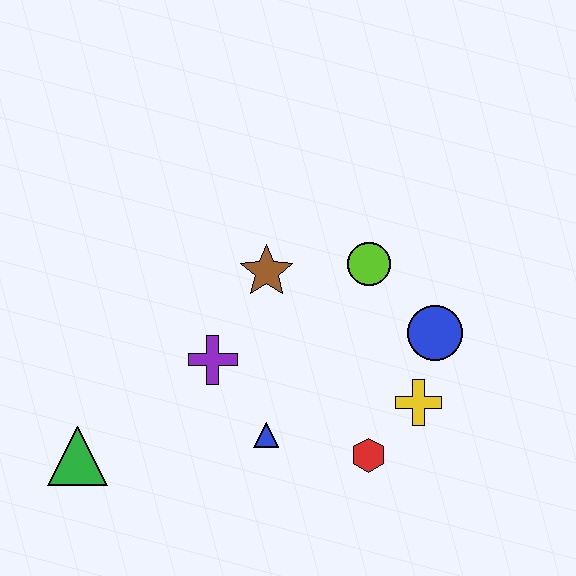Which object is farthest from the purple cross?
The blue circle is farthest from the purple cross.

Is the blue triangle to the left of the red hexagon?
Yes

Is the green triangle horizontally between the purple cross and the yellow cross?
No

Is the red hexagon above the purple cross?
No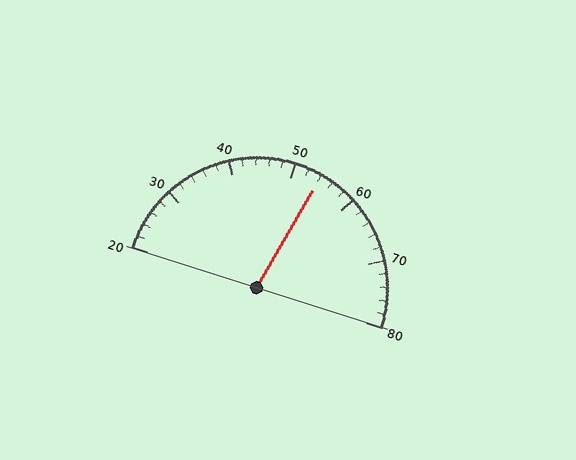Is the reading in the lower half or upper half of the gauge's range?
The reading is in the upper half of the range (20 to 80).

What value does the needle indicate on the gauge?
The needle indicates approximately 54.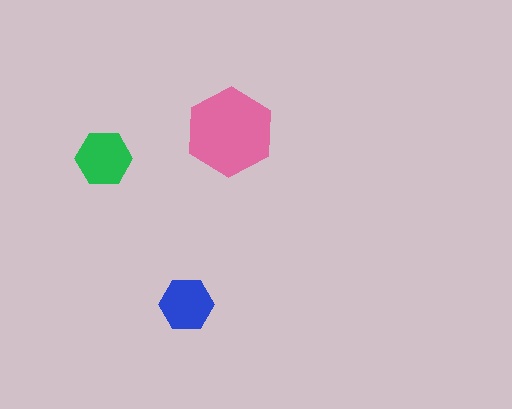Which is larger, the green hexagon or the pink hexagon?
The pink one.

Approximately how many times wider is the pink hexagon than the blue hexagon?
About 1.5 times wider.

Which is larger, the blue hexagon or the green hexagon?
The green one.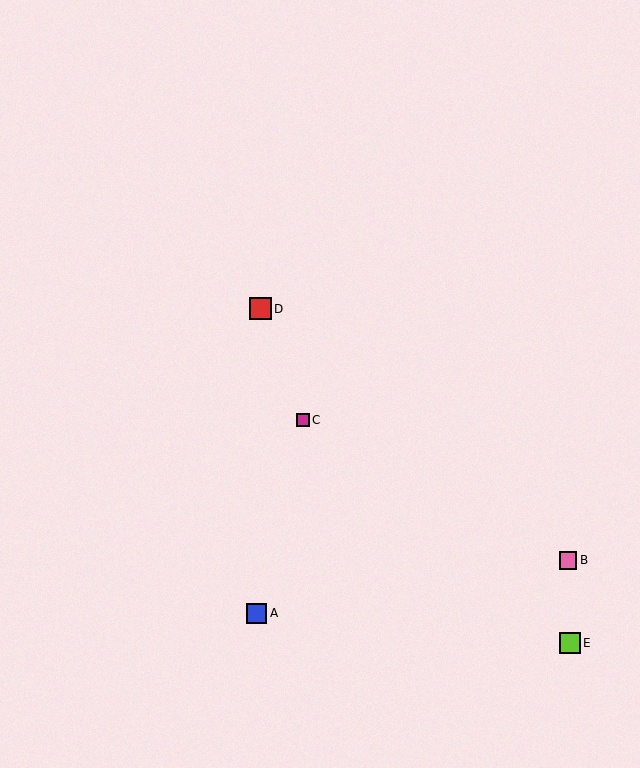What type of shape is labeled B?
Shape B is a pink square.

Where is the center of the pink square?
The center of the pink square is at (568, 560).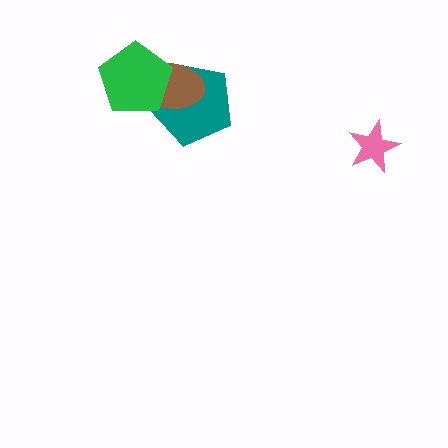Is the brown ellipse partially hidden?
Yes, it is partially covered by another shape.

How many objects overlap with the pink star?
0 objects overlap with the pink star.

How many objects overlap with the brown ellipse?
2 objects overlap with the brown ellipse.